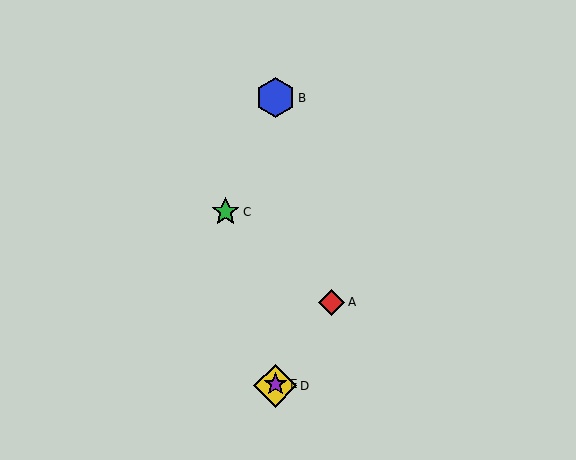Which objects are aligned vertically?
Objects B, D, E are aligned vertically.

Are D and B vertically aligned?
Yes, both are at x≈275.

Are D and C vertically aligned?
No, D is at x≈275 and C is at x≈225.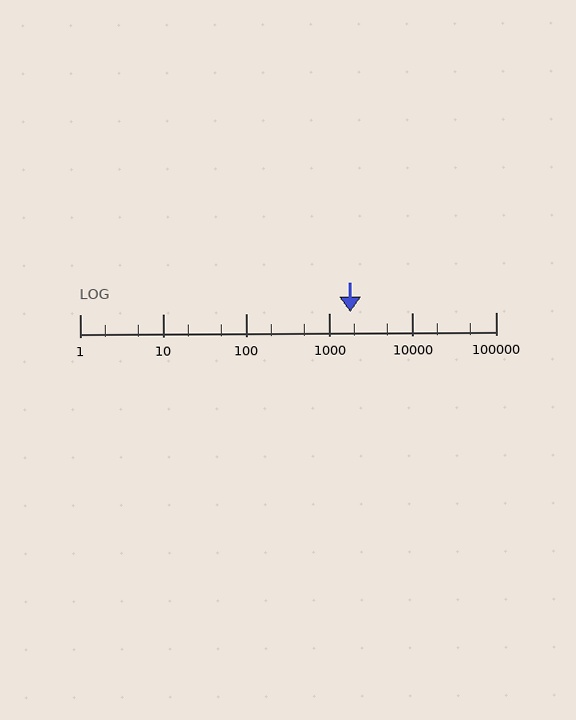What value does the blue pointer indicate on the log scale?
The pointer indicates approximately 1800.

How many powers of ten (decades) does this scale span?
The scale spans 5 decades, from 1 to 100000.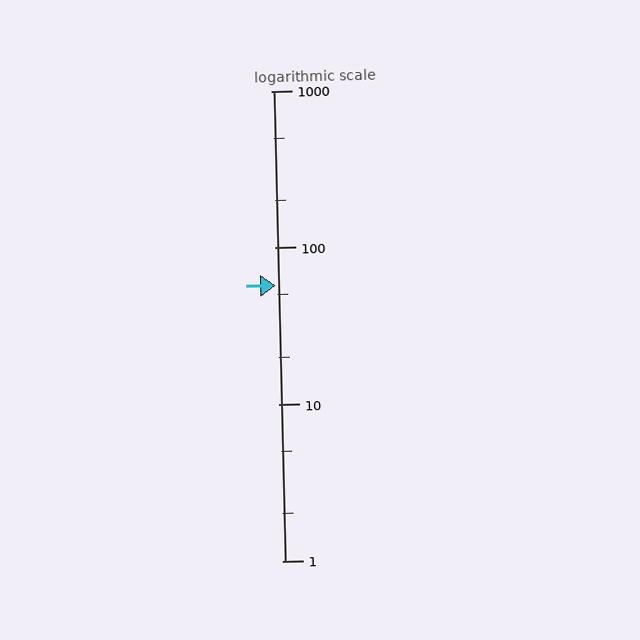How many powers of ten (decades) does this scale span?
The scale spans 3 decades, from 1 to 1000.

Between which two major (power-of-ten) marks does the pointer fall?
The pointer is between 10 and 100.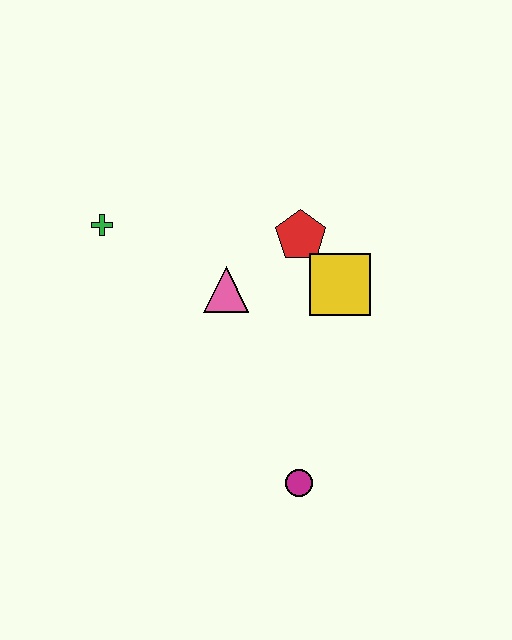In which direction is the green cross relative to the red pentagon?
The green cross is to the left of the red pentagon.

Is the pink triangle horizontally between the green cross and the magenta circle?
Yes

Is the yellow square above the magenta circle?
Yes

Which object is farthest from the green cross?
The magenta circle is farthest from the green cross.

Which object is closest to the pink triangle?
The red pentagon is closest to the pink triangle.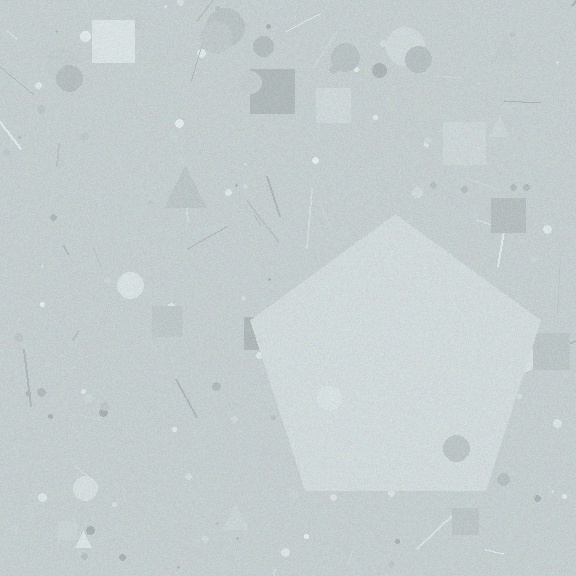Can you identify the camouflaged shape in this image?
The camouflaged shape is a pentagon.